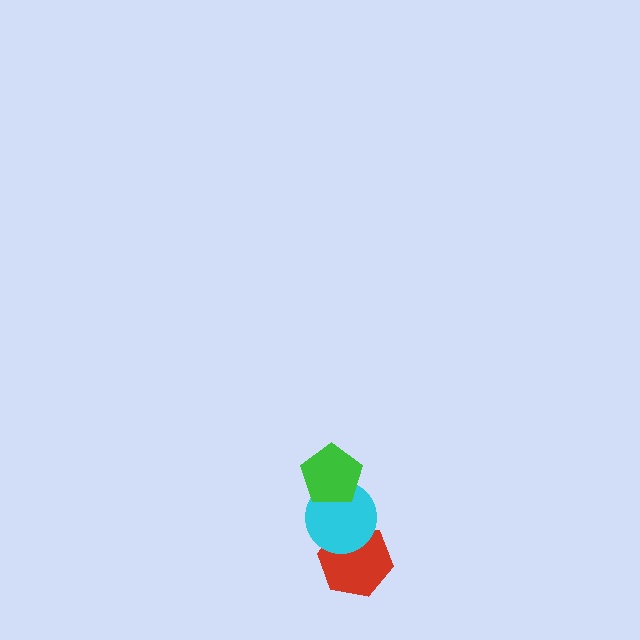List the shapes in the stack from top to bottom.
From top to bottom: the green pentagon, the cyan circle, the red hexagon.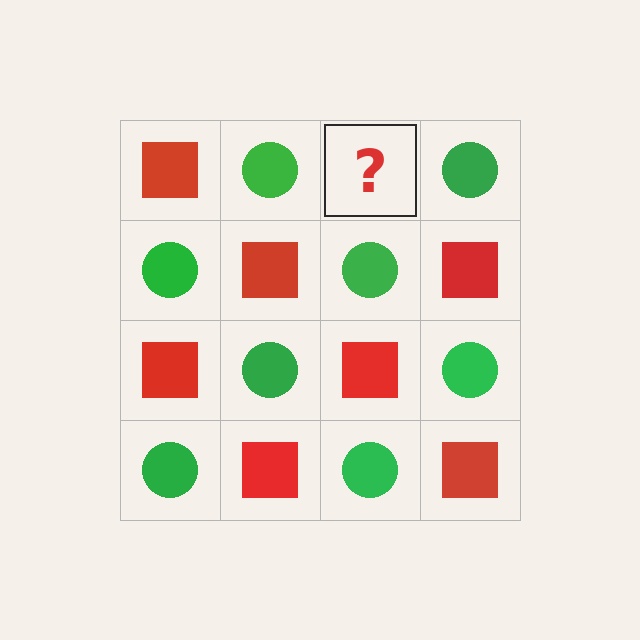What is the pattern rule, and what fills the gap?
The rule is that it alternates red square and green circle in a checkerboard pattern. The gap should be filled with a red square.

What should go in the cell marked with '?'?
The missing cell should contain a red square.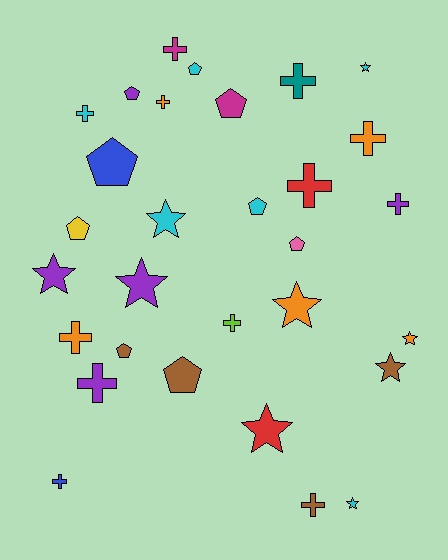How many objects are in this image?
There are 30 objects.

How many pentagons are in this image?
There are 9 pentagons.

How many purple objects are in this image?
There are 5 purple objects.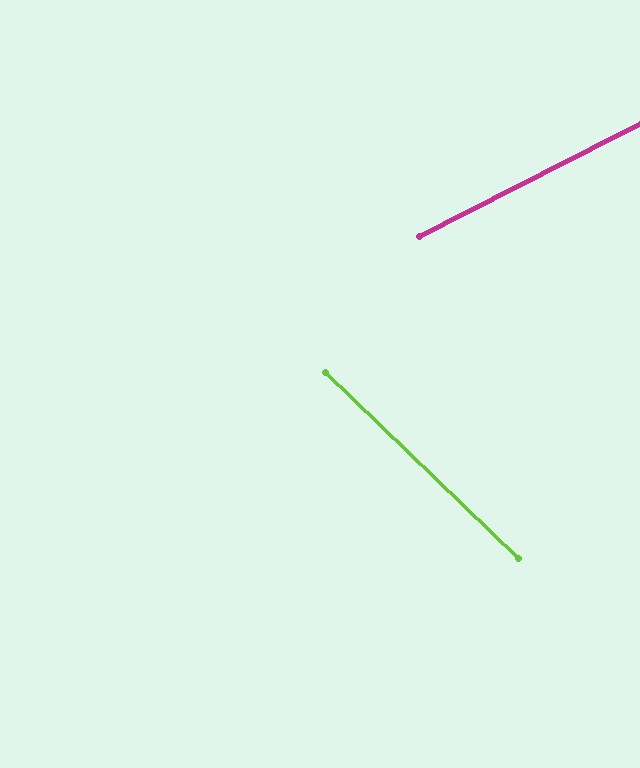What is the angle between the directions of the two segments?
Approximately 71 degrees.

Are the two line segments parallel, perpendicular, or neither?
Neither parallel nor perpendicular — they differ by about 71°.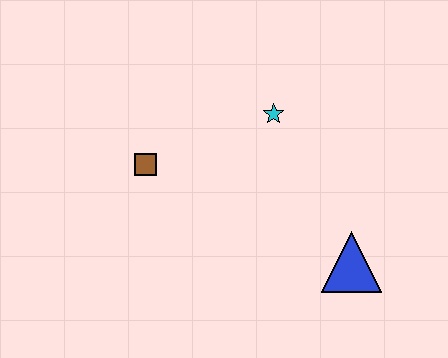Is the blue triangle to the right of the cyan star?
Yes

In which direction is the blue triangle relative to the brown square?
The blue triangle is to the right of the brown square.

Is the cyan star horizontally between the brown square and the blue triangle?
Yes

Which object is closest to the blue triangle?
The cyan star is closest to the blue triangle.